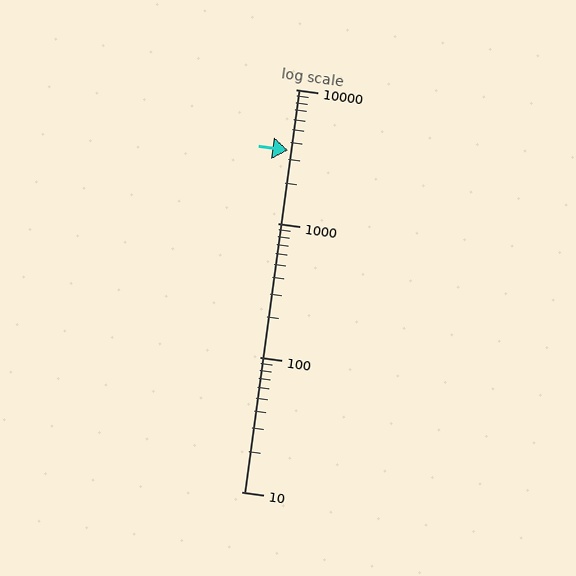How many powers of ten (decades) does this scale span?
The scale spans 3 decades, from 10 to 10000.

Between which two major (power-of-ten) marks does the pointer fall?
The pointer is between 1000 and 10000.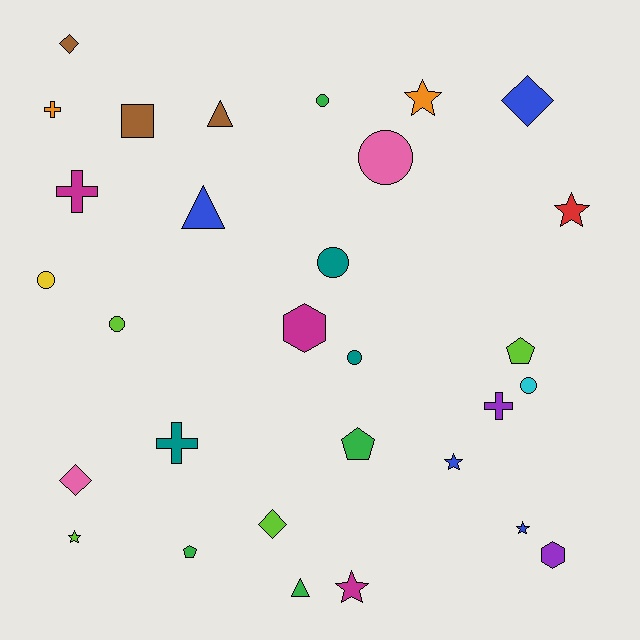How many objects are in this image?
There are 30 objects.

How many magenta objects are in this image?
There are 3 magenta objects.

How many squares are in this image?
There is 1 square.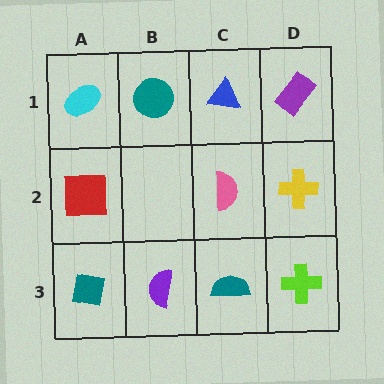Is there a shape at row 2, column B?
No, that cell is empty.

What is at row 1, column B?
A teal circle.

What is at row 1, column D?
A purple rectangle.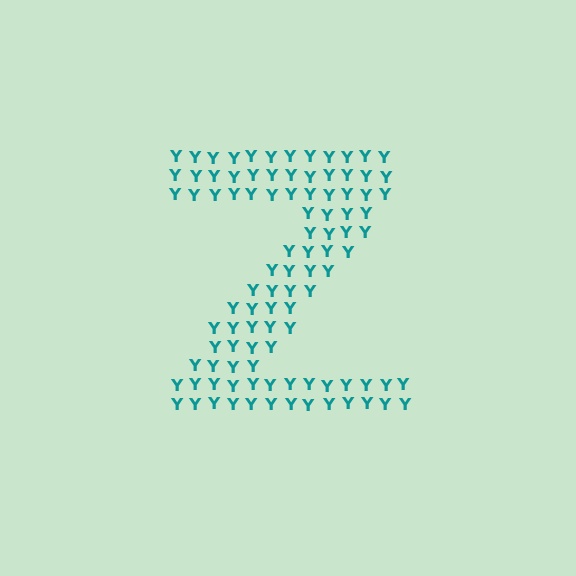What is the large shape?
The large shape is the letter Z.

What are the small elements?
The small elements are letter Y's.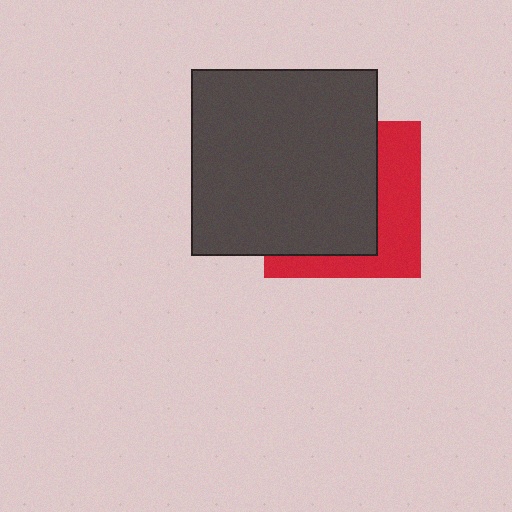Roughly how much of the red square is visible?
A small part of it is visible (roughly 38%).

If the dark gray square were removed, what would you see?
You would see the complete red square.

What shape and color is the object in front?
The object in front is a dark gray square.